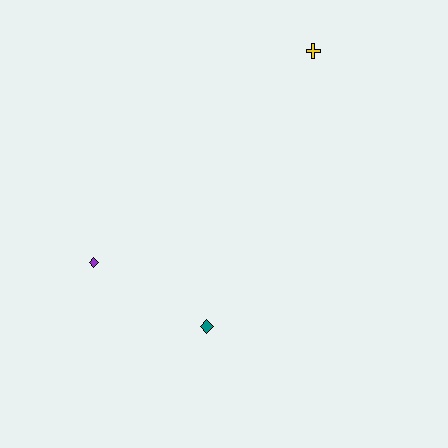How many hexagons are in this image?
There are no hexagons.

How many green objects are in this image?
There are no green objects.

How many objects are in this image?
There are 3 objects.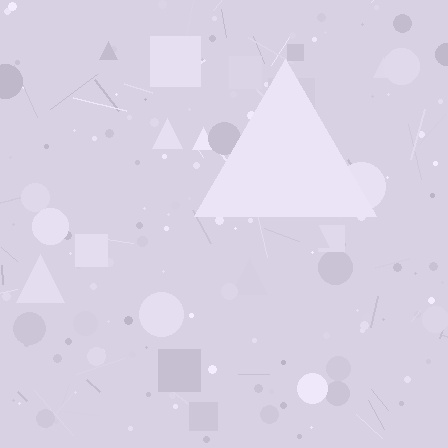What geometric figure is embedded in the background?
A triangle is embedded in the background.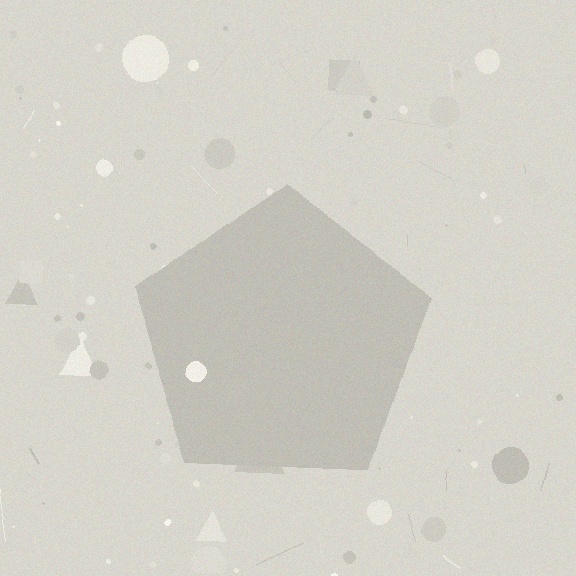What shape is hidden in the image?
A pentagon is hidden in the image.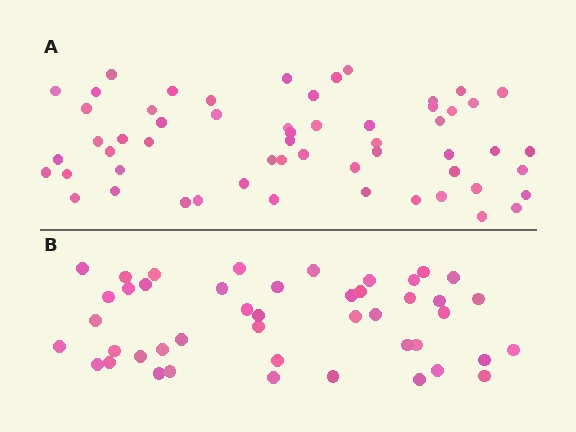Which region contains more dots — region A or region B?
Region A (the top region) has more dots.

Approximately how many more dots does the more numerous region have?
Region A has roughly 12 or so more dots than region B.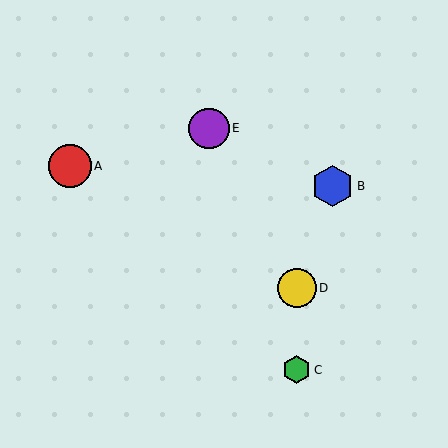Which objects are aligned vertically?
Objects C, D are aligned vertically.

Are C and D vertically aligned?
Yes, both are at x≈297.